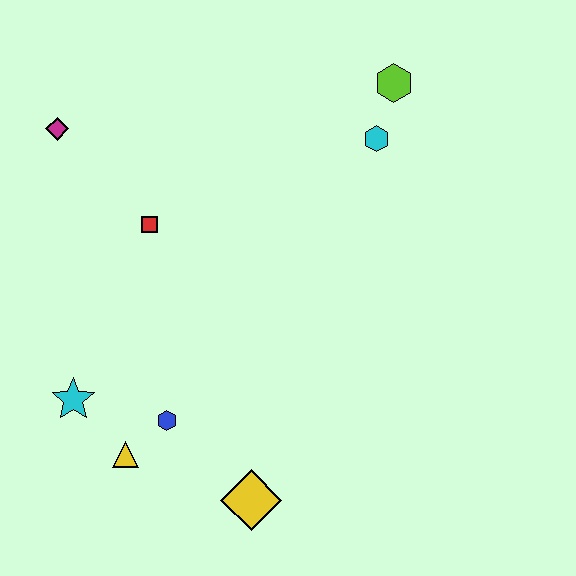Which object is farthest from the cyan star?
The lime hexagon is farthest from the cyan star.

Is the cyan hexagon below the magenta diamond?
Yes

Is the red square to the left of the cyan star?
No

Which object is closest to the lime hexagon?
The cyan hexagon is closest to the lime hexagon.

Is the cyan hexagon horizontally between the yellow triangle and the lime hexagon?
Yes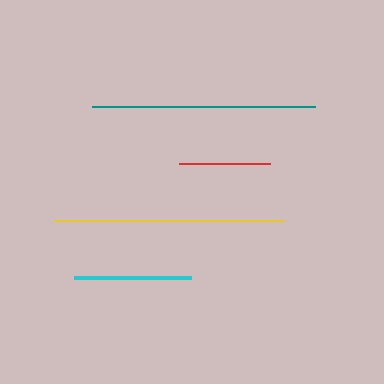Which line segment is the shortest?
The red line is the shortest at approximately 90 pixels.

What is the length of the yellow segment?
The yellow segment is approximately 230 pixels long.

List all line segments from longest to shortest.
From longest to shortest: yellow, teal, cyan, red.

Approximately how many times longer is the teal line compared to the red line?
The teal line is approximately 2.5 times the length of the red line.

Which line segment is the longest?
The yellow line is the longest at approximately 230 pixels.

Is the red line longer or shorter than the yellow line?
The yellow line is longer than the red line.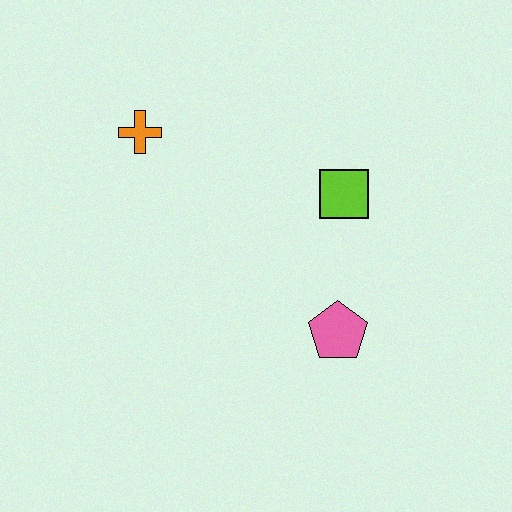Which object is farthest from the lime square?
The orange cross is farthest from the lime square.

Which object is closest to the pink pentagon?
The lime square is closest to the pink pentagon.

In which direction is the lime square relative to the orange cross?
The lime square is to the right of the orange cross.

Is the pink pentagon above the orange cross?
No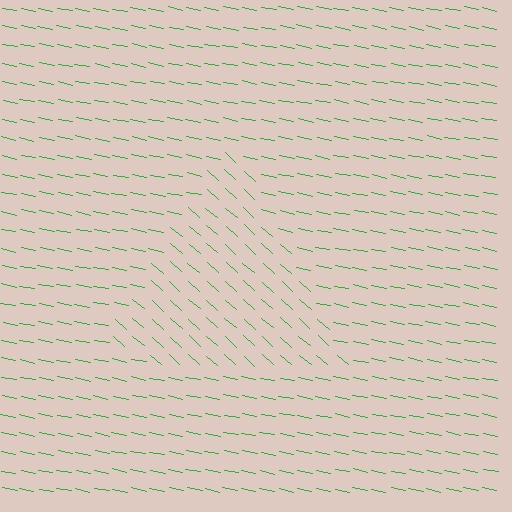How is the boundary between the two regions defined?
The boundary is defined purely by a change in line orientation (approximately 30 degrees difference). All lines are the same color and thickness.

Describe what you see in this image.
The image is filled with small green line segments. A triangle region in the image has lines oriented differently from the surrounding lines, creating a visible texture boundary.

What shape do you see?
I see a triangle.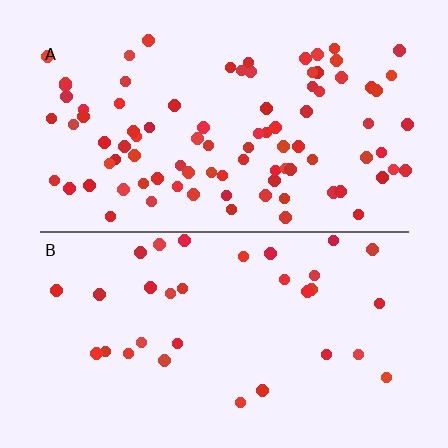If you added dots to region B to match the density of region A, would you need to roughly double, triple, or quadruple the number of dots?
Approximately triple.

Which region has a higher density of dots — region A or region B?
A (the top).